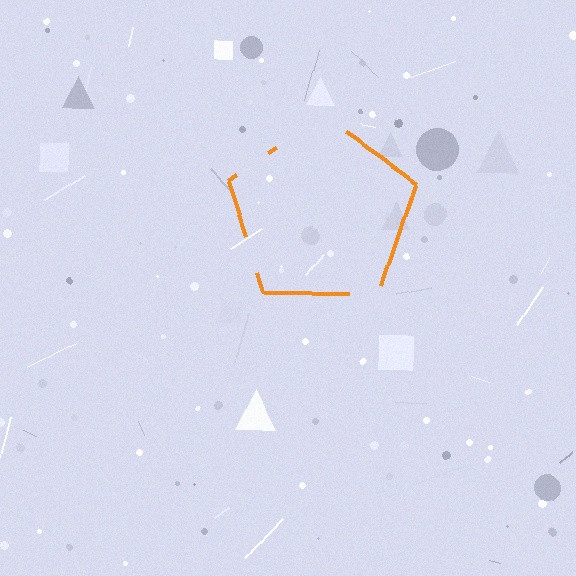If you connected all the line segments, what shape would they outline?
They would outline a pentagon.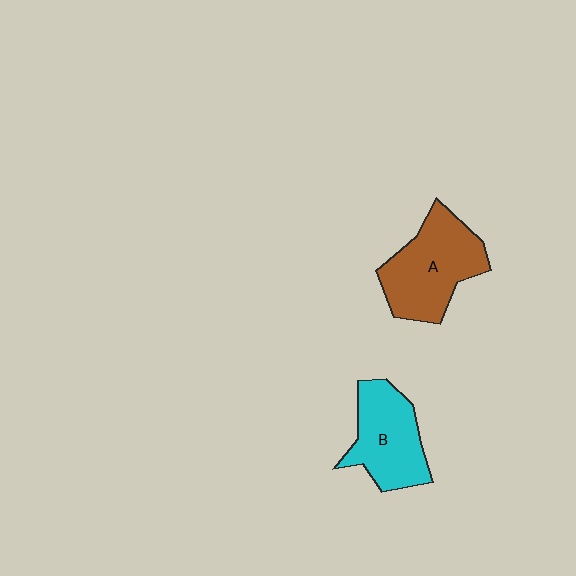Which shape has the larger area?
Shape A (brown).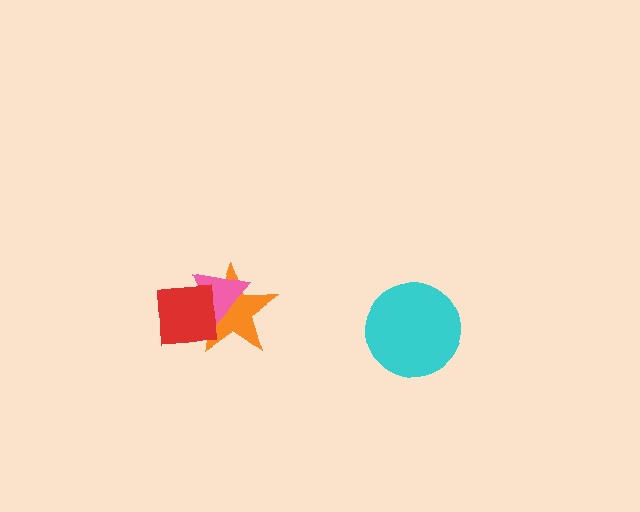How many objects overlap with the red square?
2 objects overlap with the red square.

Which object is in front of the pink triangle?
The red square is in front of the pink triangle.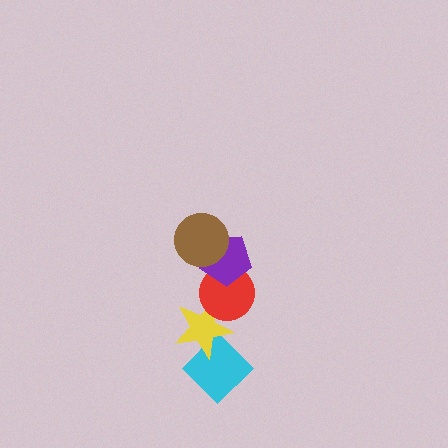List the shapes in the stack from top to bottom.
From top to bottom: the brown circle, the purple pentagon, the red circle, the yellow star, the cyan diamond.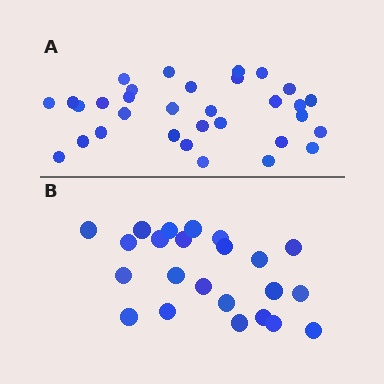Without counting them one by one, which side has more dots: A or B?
Region A (the top region) has more dots.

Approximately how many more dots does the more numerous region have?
Region A has roughly 8 or so more dots than region B.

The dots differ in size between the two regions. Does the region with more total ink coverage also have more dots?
No. Region B has more total ink coverage because its dots are larger, but region A actually contains more individual dots. Total area can be misleading — the number of items is what matters here.